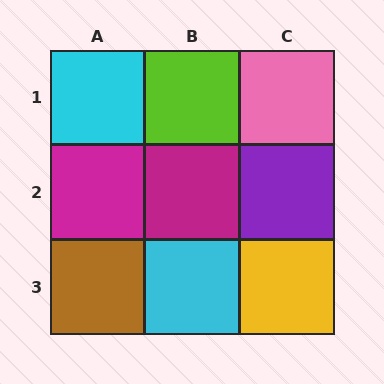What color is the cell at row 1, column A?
Cyan.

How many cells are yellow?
1 cell is yellow.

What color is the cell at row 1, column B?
Lime.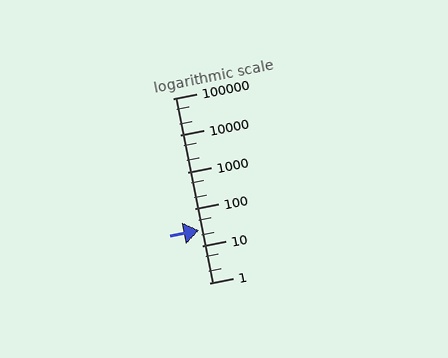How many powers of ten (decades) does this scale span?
The scale spans 5 decades, from 1 to 100000.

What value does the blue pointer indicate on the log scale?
The pointer indicates approximately 26.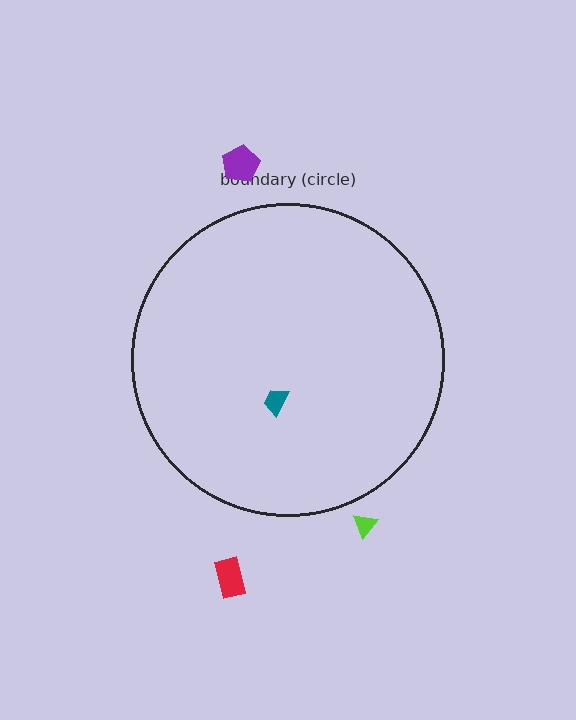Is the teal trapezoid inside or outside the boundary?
Inside.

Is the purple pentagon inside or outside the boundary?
Outside.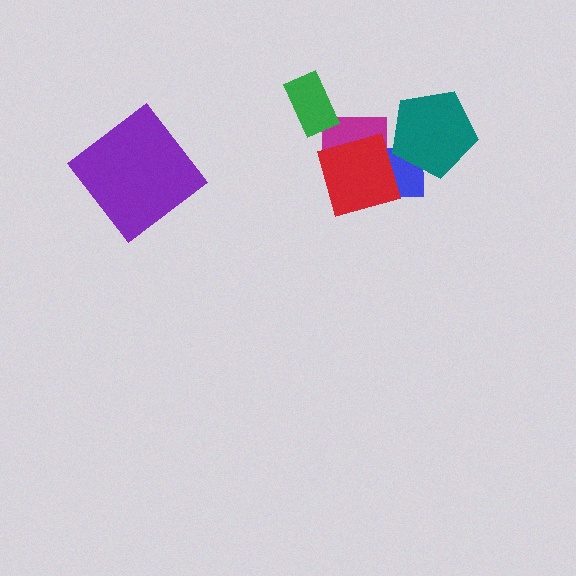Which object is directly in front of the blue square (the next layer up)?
The magenta rectangle is directly in front of the blue square.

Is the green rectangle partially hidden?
No, no other shape covers it.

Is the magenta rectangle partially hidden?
Yes, it is partially covered by another shape.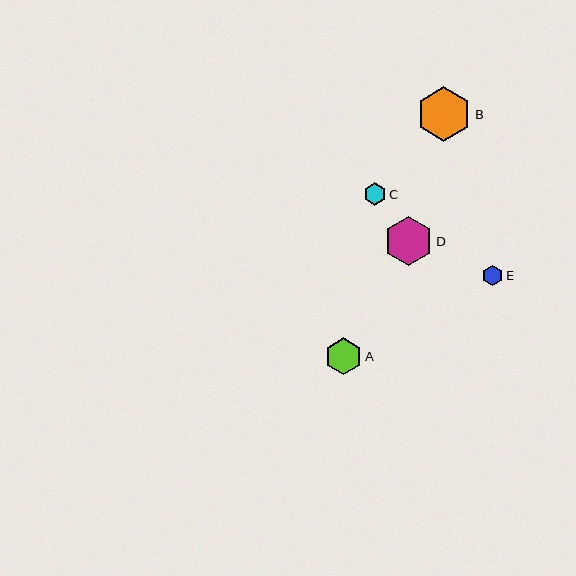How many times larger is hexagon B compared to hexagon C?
Hexagon B is approximately 2.5 times the size of hexagon C.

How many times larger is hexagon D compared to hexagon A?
Hexagon D is approximately 1.3 times the size of hexagon A.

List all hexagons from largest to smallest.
From largest to smallest: B, D, A, C, E.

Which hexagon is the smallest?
Hexagon E is the smallest with a size of approximately 21 pixels.